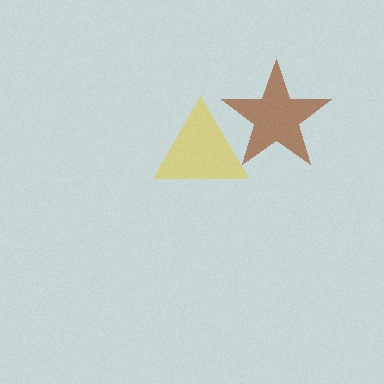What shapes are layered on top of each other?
The layered shapes are: a brown star, a yellow triangle.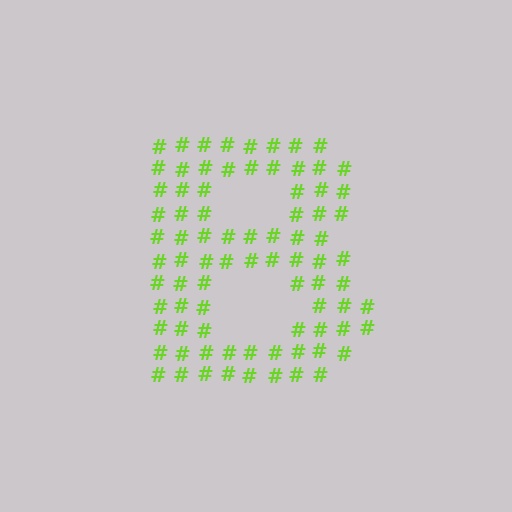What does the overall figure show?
The overall figure shows the letter B.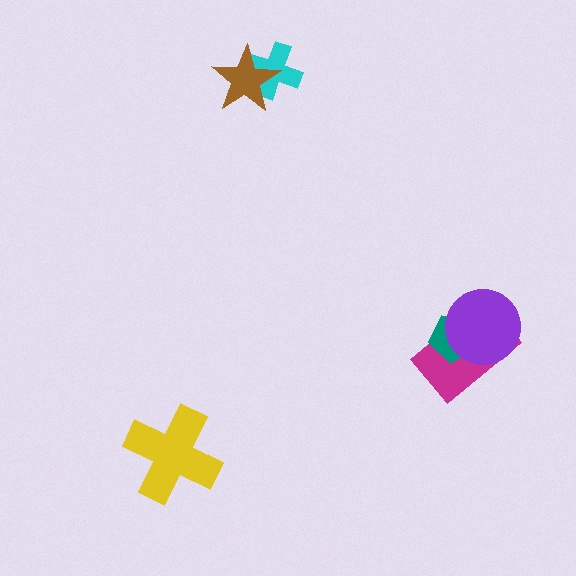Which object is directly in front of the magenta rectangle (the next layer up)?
The teal pentagon is directly in front of the magenta rectangle.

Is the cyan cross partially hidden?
Yes, it is partially covered by another shape.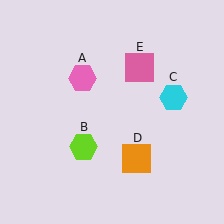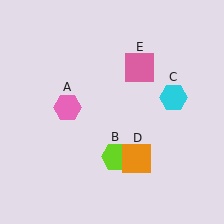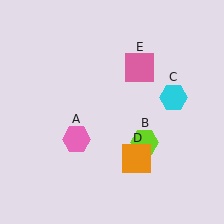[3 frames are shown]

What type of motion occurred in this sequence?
The pink hexagon (object A), lime hexagon (object B) rotated counterclockwise around the center of the scene.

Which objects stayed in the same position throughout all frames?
Cyan hexagon (object C) and orange square (object D) and pink square (object E) remained stationary.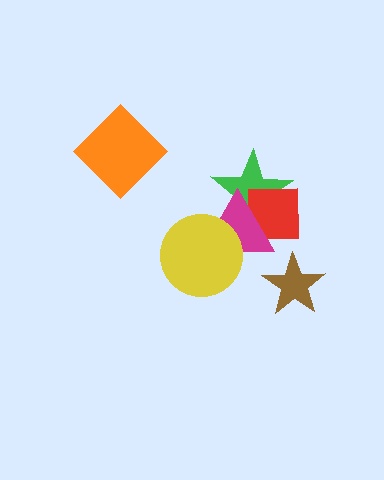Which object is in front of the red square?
The magenta triangle is in front of the red square.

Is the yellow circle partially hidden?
No, no other shape covers it.